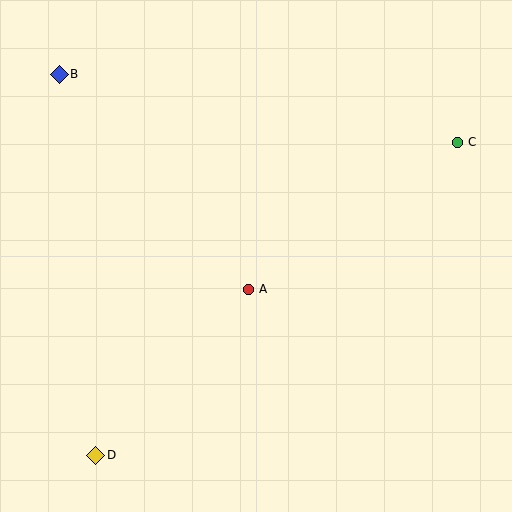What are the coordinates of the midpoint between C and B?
The midpoint between C and B is at (258, 108).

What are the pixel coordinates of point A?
Point A is at (248, 289).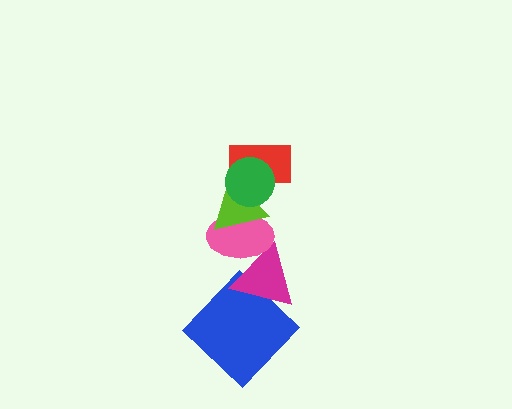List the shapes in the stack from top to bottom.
From top to bottom: the green circle, the red rectangle, the lime triangle, the pink ellipse, the magenta triangle, the blue diamond.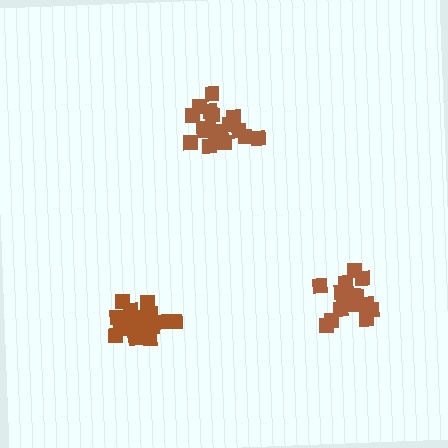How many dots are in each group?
Group 1: 20 dots, Group 2: 17 dots, Group 3: 19 dots (56 total).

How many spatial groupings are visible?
There are 3 spatial groupings.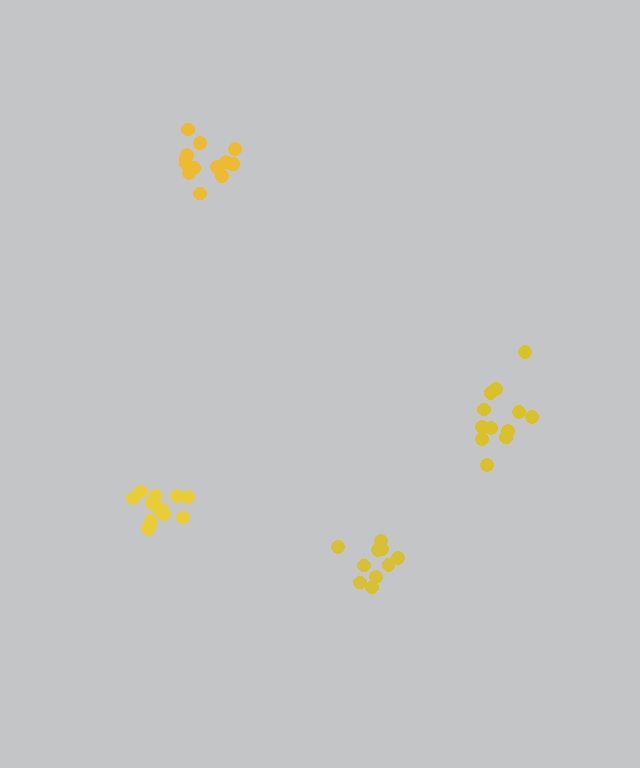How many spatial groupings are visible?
There are 4 spatial groupings.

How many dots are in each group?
Group 1: 10 dots, Group 2: 12 dots, Group 3: 14 dots, Group 4: 14 dots (50 total).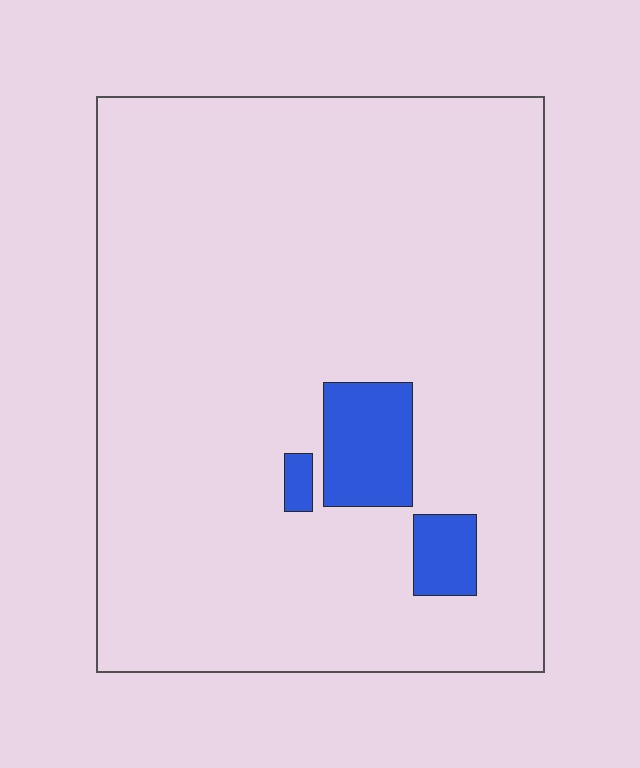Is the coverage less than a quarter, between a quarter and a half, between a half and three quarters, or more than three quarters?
Less than a quarter.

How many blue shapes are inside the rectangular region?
3.